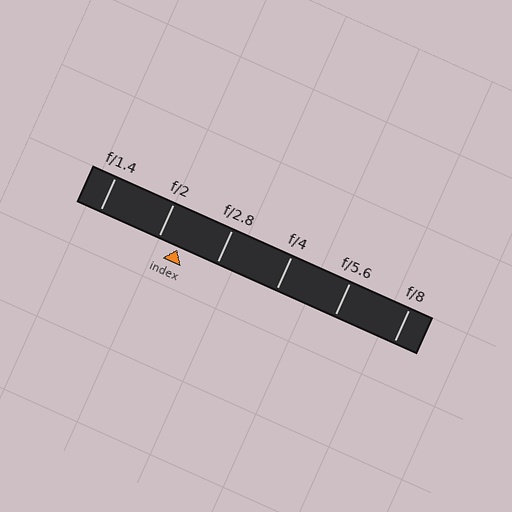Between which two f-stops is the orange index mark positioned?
The index mark is between f/2 and f/2.8.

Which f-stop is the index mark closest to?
The index mark is closest to f/2.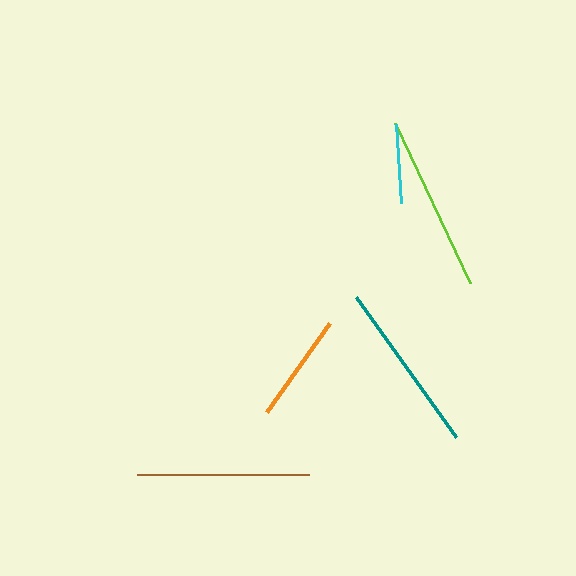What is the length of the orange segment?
The orange segment is approximately 110 pixels long.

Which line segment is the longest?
The lime line is the longest at approximately 177 pixels.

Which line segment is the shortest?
The cyan line is the shortest at approximately 79 pixels.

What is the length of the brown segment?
The brown segment is approximately 171 pixels long.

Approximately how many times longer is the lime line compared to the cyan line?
The lime line is approximately 2.2 times the length of the cyan line.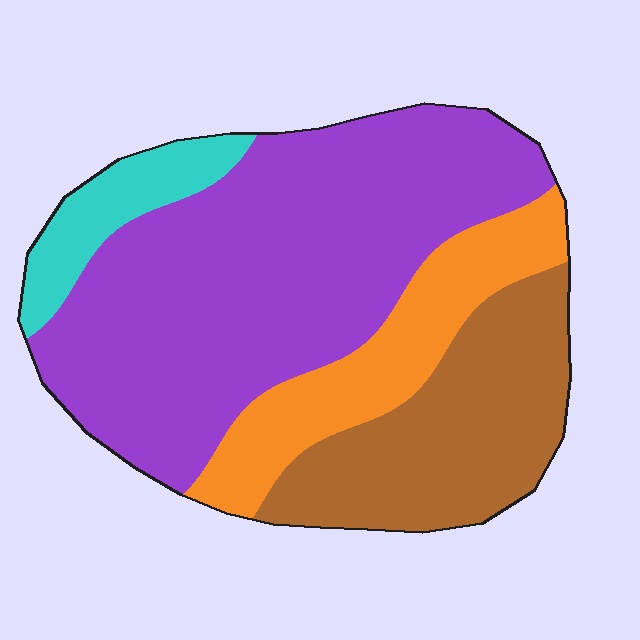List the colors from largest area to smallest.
From largest to smallest: purple, brown, orange, cyan.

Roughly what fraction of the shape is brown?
Brown takes up about one quarter (1/4) of the shape.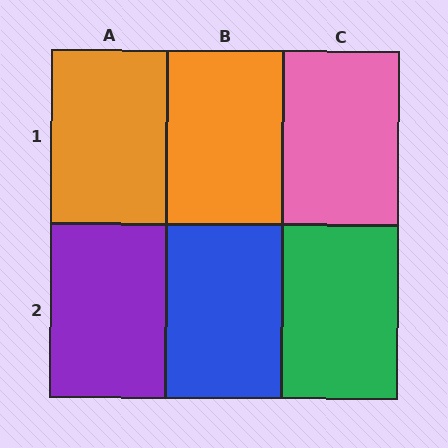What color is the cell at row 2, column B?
Blue.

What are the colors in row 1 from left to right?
Orange, orange, pink.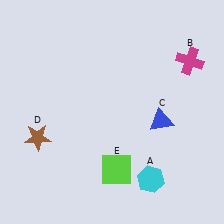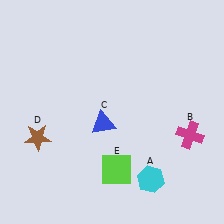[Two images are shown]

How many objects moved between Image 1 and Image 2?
2 objects moved between the two images.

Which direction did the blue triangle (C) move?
The blue triangle (C) moved left.